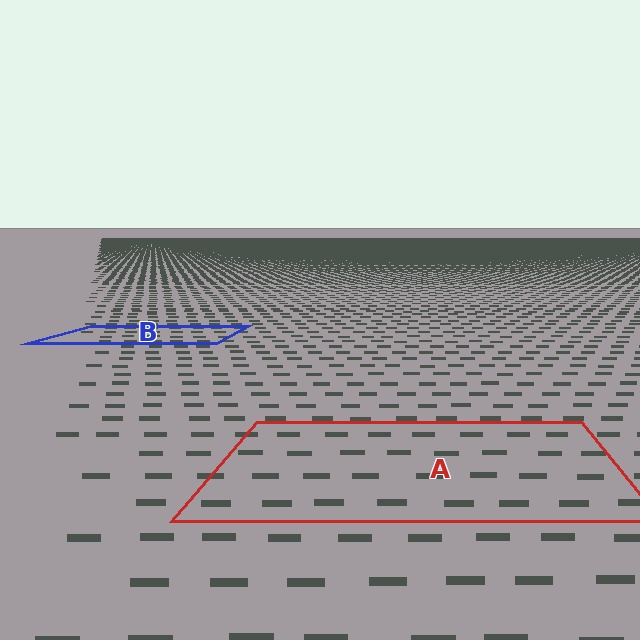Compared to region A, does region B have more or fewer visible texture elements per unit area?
Region B has more texture elements per unit area — they are packed more densely because it is farther away.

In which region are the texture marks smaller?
The texture marks are smaller in region B, because it is farther away.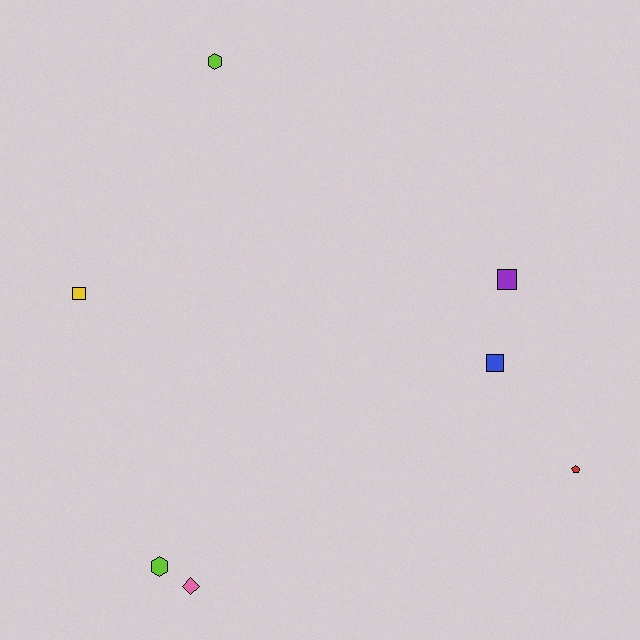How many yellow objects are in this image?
There is 1 yellow object.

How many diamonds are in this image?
There is 1 diamond.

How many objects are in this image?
There are 7 objects.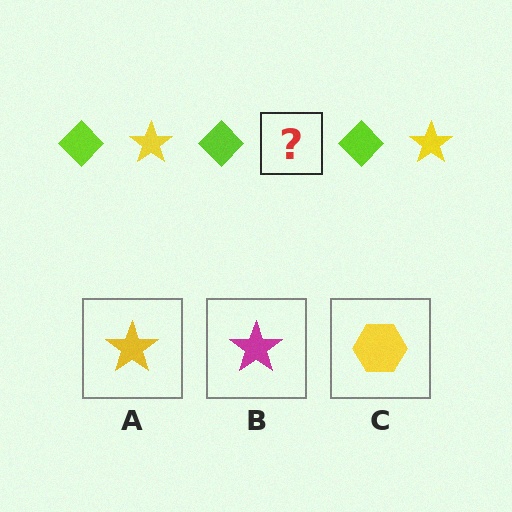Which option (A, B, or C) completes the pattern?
A.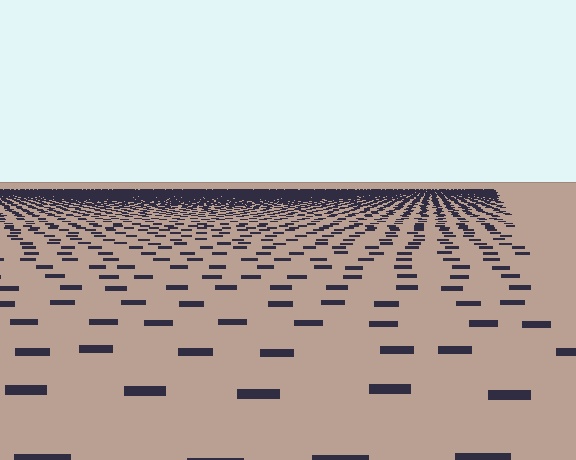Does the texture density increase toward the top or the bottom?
Density increases toward the top.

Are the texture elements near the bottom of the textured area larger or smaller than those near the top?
Larger. Near the bottom, elements are closer to the viewer and appear at a bigger on-screen size.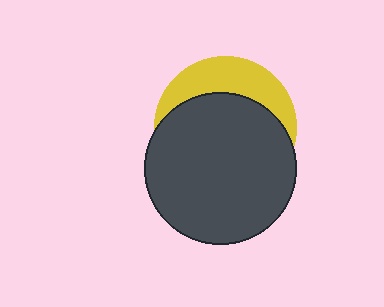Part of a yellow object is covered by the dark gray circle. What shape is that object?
It is a circle.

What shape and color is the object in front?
The object in front is a dark gray circle.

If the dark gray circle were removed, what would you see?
You would see the complete yellow circle.